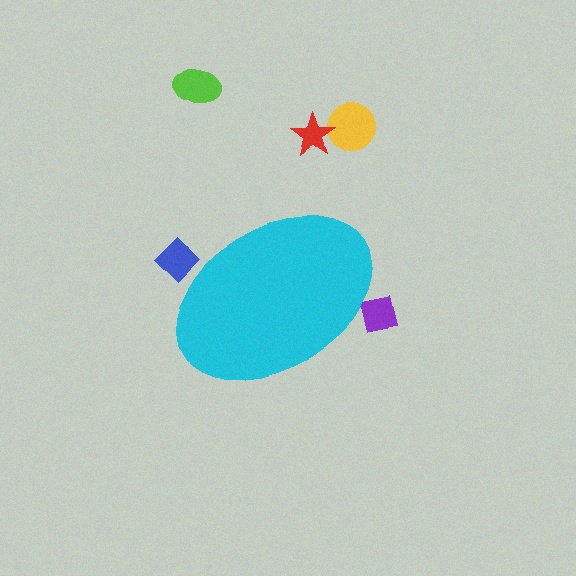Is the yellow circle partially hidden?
No, the yellow circle is fully visible.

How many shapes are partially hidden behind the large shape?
2 shapes are partially hidden.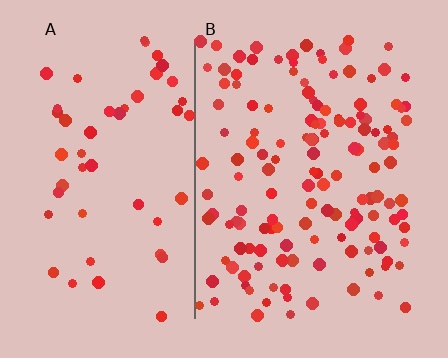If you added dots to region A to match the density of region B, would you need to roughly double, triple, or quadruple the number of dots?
Approximately triple.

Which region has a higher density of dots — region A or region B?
B (the right).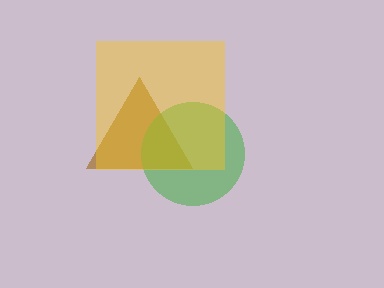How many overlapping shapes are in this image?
There are 3 overlapping shapes in the image.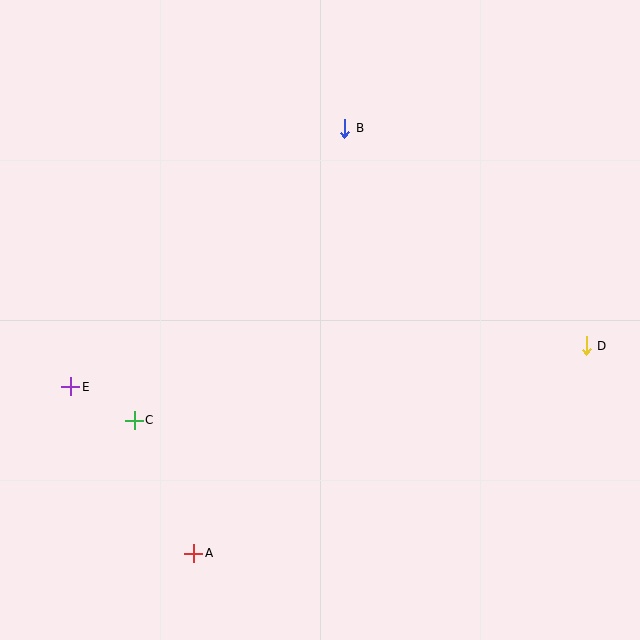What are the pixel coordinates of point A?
Point A is at (194, 553).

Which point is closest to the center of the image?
Point B at (345, 128) is closest to the center.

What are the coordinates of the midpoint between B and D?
The midpoint between B and D is at (465, 237).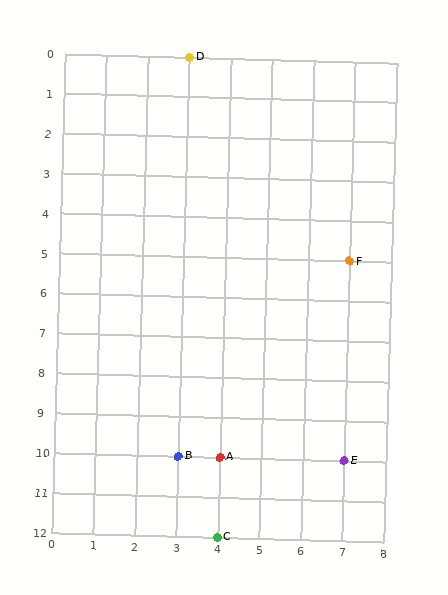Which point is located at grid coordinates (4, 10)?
Point A is at (4, 10).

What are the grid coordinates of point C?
Point C is at grid coordinates (4, 12).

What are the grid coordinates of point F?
Point F is at grid coordinates (7, 5).